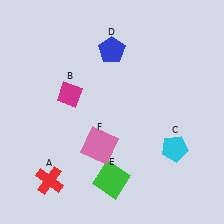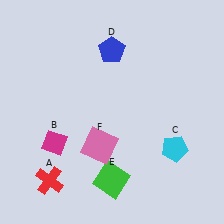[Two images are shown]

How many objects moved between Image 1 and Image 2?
1 object moved between the two images.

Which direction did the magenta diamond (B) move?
The magenta diamond (B) moved down.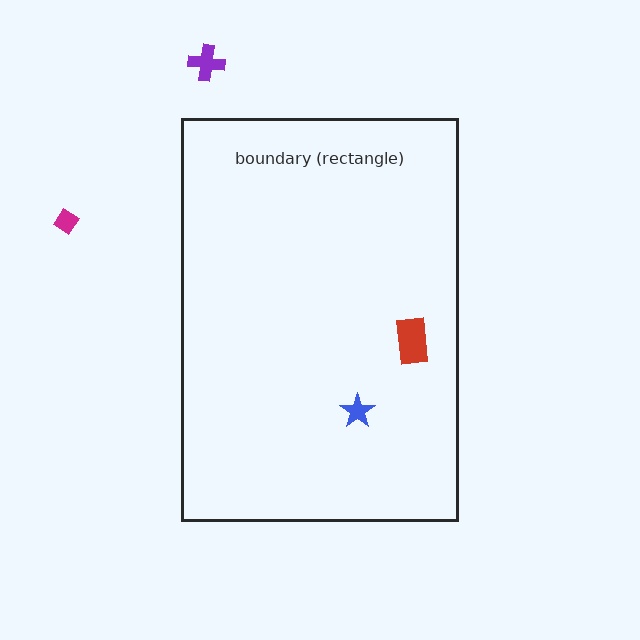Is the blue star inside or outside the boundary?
Inside.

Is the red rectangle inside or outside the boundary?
Inside.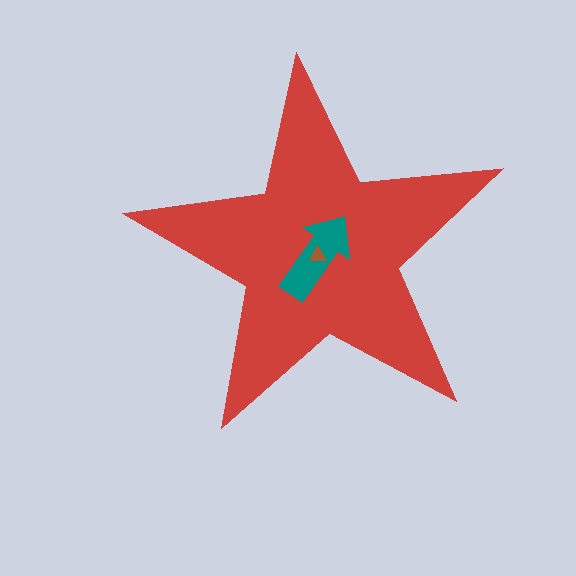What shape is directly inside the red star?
The teal arrow.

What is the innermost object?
The brown triangle.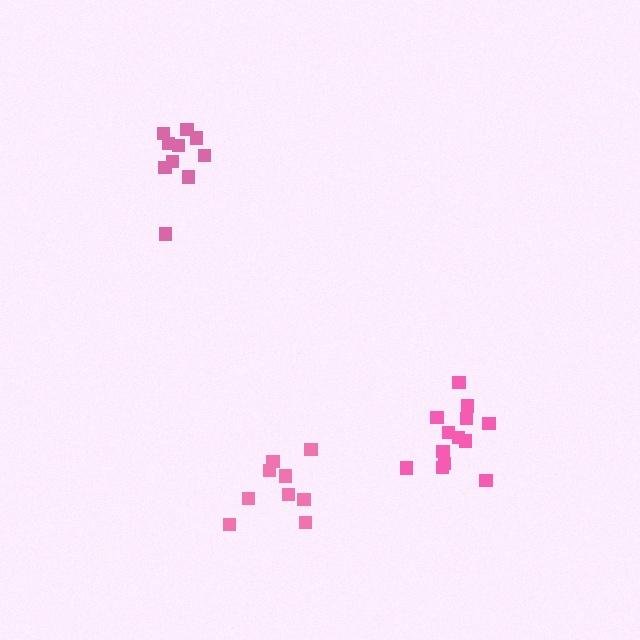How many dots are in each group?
Group 1: 10 dots, Group 2: 9 dots, Group 3: 13 dots (32 total).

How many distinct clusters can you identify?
There are 3 distinct clusters.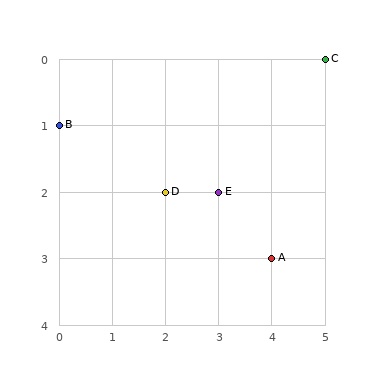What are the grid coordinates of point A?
Point A is at grid coordinates (4, 3).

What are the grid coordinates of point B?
Point B is at grid coordinates (0, 1).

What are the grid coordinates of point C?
Point C is at grid coordinates (5, 0).